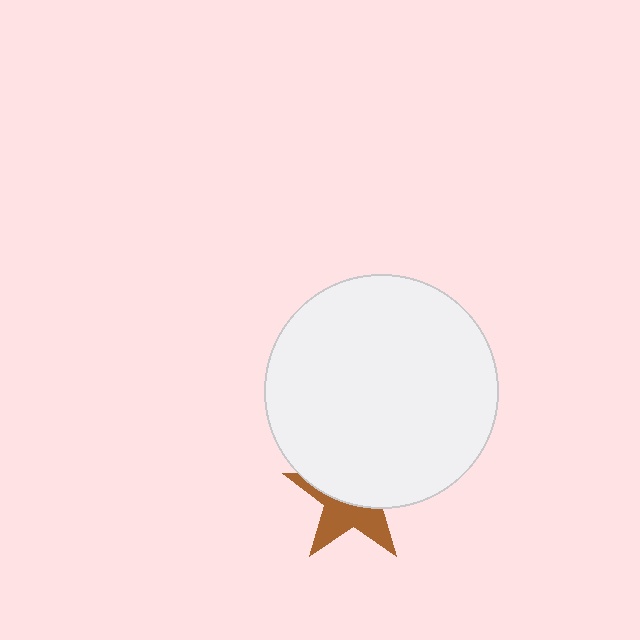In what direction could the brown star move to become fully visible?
The brown star could move down. That would shift it out from behind the white circle entirely.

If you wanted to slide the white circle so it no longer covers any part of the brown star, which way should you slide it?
Slide it up — that is the most direct way to separate the two shapes.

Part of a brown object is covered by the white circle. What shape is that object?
It is a star.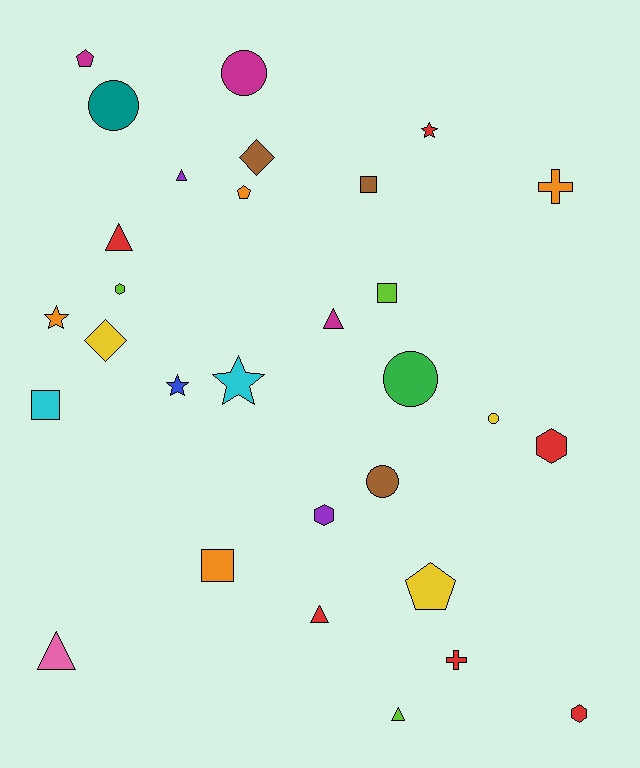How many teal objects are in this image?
There is 1 teal object.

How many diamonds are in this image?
There are 2 diamonds.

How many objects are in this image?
There are 30 objects.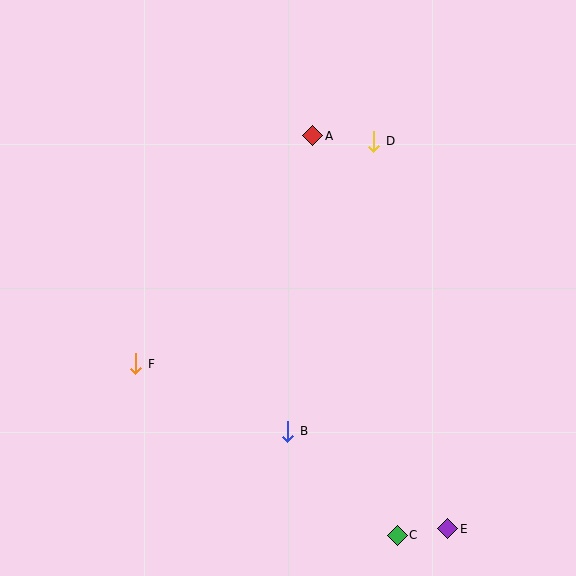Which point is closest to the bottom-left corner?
Point F is closest to the bottom-left corner.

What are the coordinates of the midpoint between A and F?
The midpoint between A and F is at (224, 250).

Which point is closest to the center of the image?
Point B at (288, 431) is closest to the center.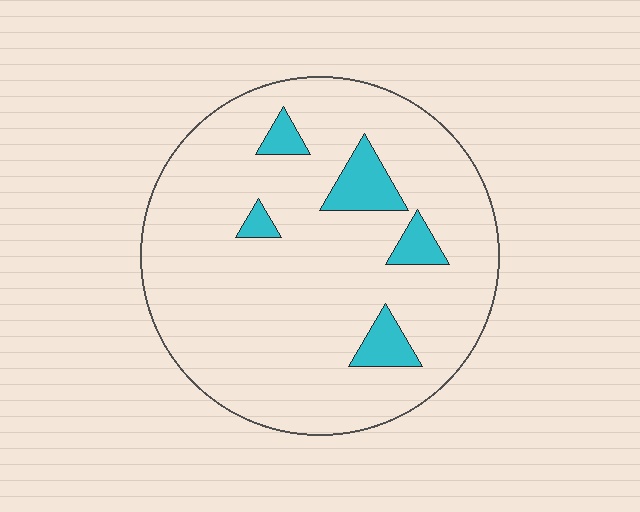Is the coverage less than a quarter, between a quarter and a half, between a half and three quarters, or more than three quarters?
Less than a quarter.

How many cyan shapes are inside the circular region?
5.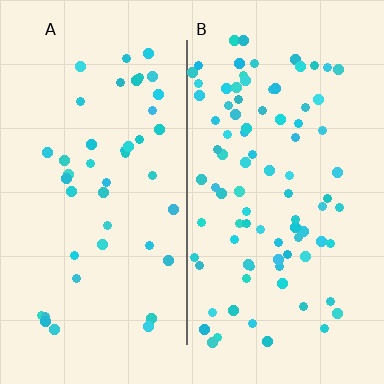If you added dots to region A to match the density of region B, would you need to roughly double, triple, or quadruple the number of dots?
Approximately double.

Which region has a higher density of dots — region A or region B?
B (the right).